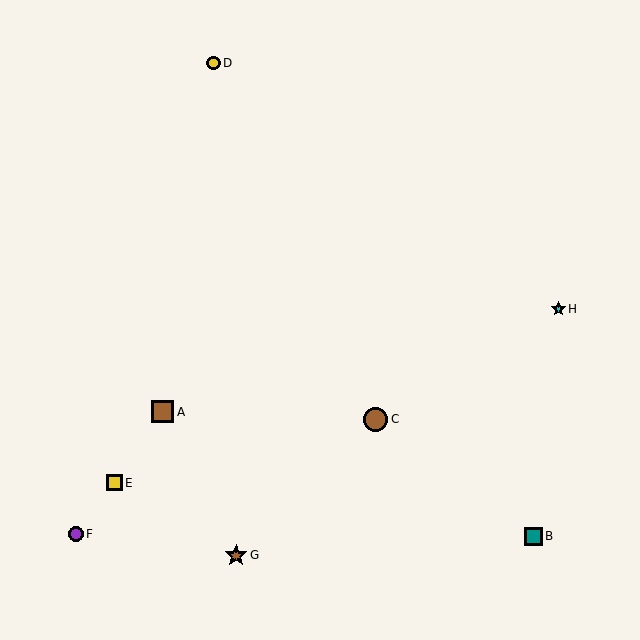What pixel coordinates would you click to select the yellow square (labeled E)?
Click at (114, 483) to select the yellow square E.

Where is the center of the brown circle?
The center of the brown circle is at (376, 419).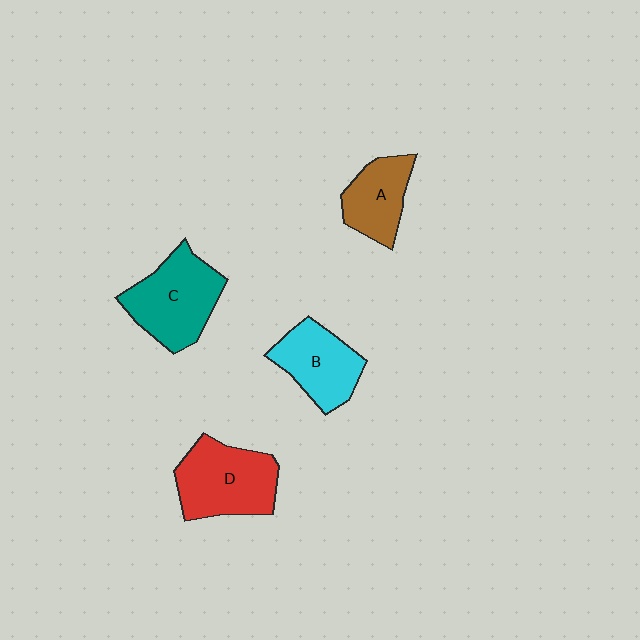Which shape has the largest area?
Shape C (teal).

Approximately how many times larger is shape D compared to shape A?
Approximately 1.5 times.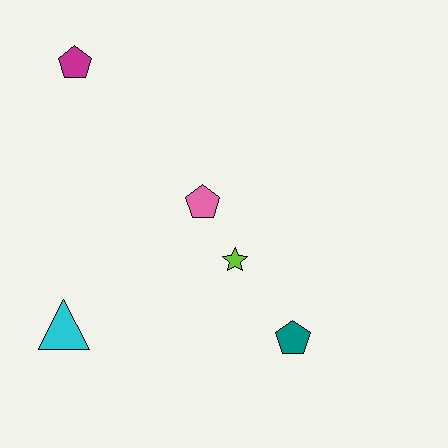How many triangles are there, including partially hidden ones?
There is 1 triangle.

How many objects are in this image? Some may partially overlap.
There are 5 objects.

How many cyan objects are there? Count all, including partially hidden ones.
There is 1 cyan object.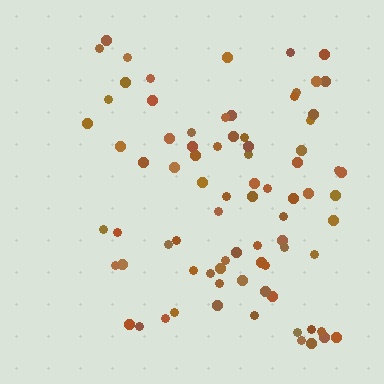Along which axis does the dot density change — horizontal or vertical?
Horizontal.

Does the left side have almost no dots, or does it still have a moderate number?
Still a moderate number, just noticeably fewer than the right.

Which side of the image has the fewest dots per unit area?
The left.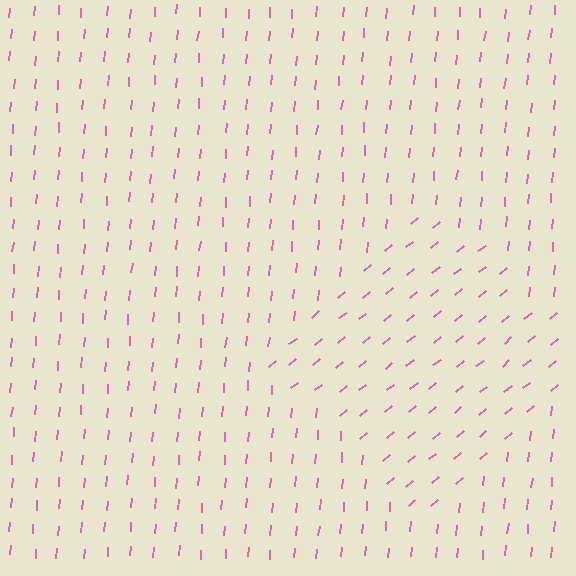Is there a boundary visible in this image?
Yes, there is a texture boundary formed by a change in line orientation.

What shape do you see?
I see a diamond.